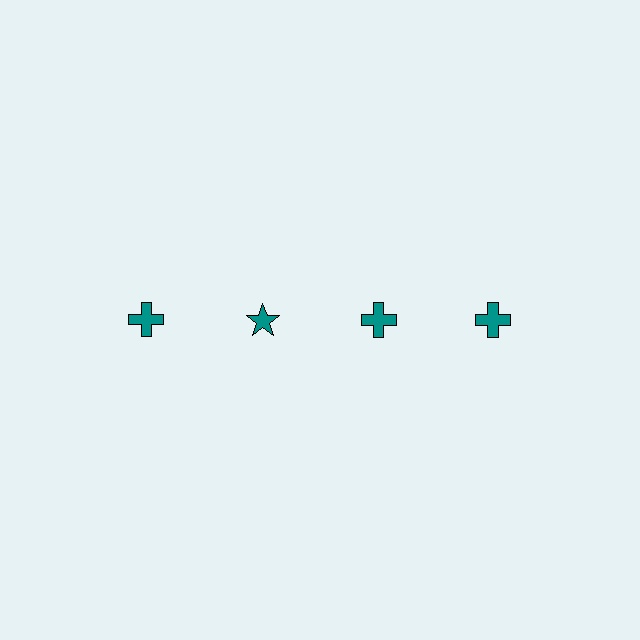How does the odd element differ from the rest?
It has a different shape: star instead of cross.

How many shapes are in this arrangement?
There are 4 shapes arranged in a grid pattern.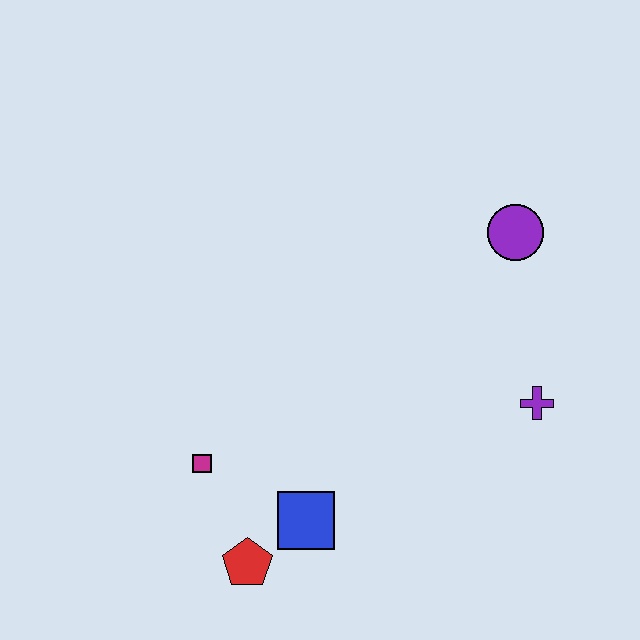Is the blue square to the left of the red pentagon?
No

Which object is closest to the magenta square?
The red pentagon is closest to the magenta square.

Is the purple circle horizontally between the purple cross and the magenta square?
Yes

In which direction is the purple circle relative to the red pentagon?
The purple circle is above the red pentagon.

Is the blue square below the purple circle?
Yes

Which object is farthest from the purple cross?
The magenta square is farthest from the purple cross.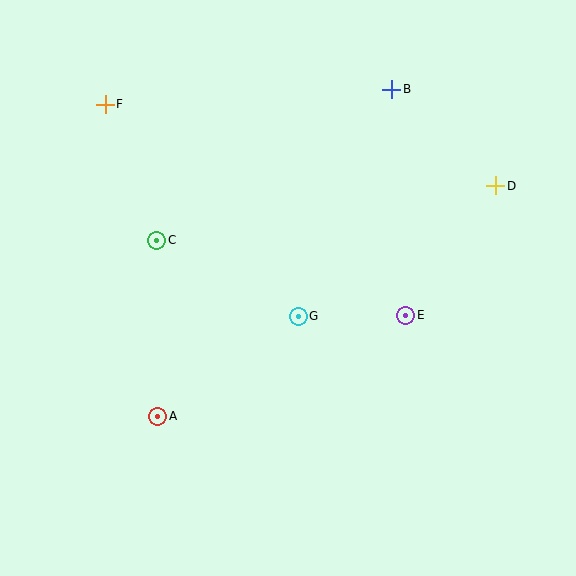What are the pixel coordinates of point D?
Point D is at (496, 186).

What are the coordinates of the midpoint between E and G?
The midpoint between E and G is at (352, 316).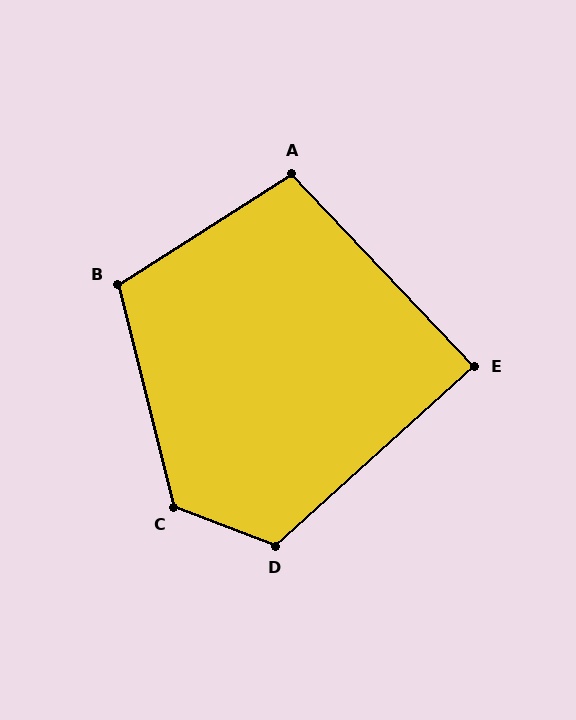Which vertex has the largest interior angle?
C, at approximately 125 degrees.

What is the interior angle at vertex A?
Approximately 101 degrees (obtuse).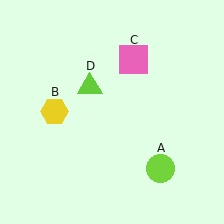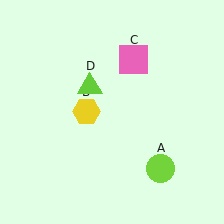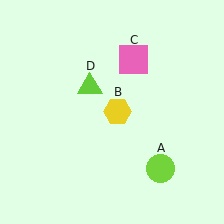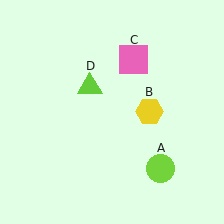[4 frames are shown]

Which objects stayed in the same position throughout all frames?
Lime circle (object A) and pink square (object C) and lime triangle (object D) remained stationary.